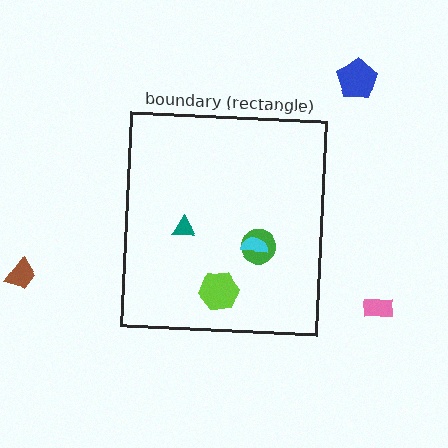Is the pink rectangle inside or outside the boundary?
Outside.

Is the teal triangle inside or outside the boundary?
Inside.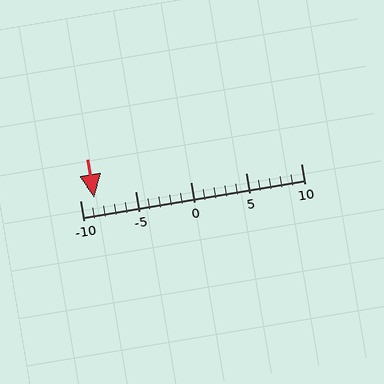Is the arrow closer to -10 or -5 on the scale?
The arrow is closer to -10.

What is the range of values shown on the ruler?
The ruler shows values from -10 to 10.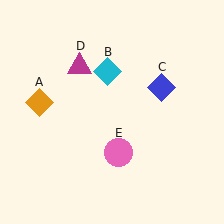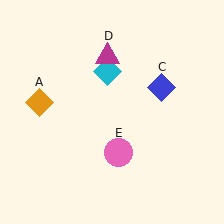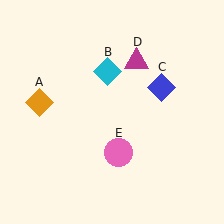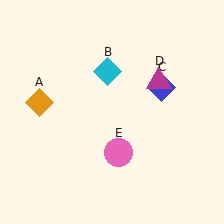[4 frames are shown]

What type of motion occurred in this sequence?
The magenta triangle (object D) rotated clockwise around the center of the scene.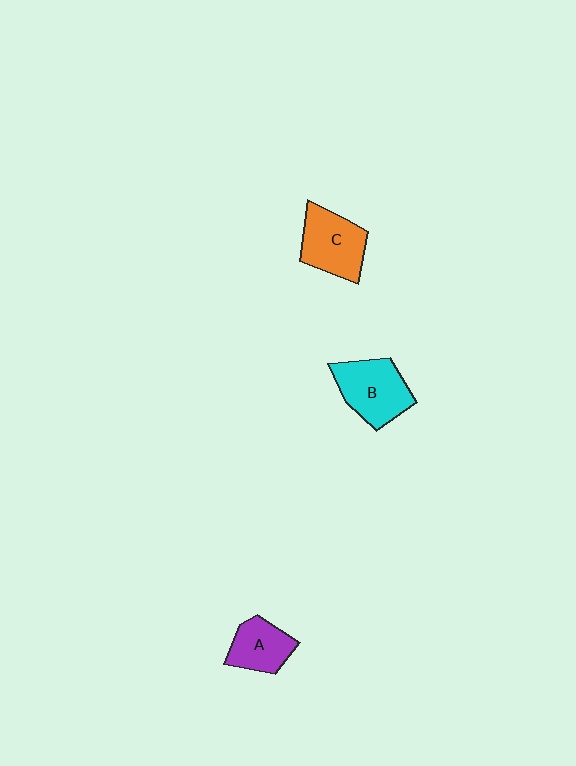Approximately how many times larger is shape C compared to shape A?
Approximately 1.3 times.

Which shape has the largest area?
Shape B (cyan).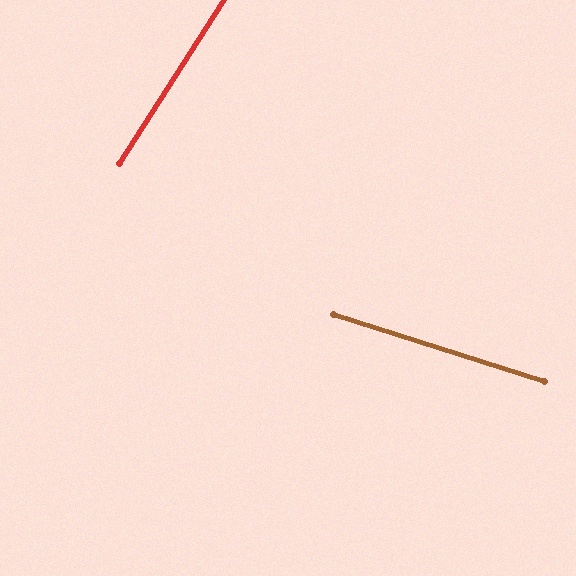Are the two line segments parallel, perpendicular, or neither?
Neither parallel nor perpendicular — they differ by about 75°.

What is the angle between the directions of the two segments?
Approximately 75 degrees.